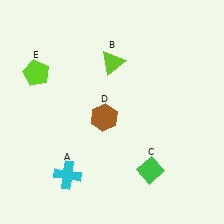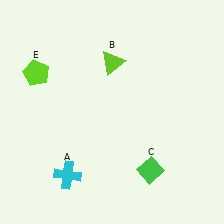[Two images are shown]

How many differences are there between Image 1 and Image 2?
There is 1 difference between the two images.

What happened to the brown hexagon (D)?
The brown hexagon (D) was removed in Image 2. It was in the bottom-left area of Image 1.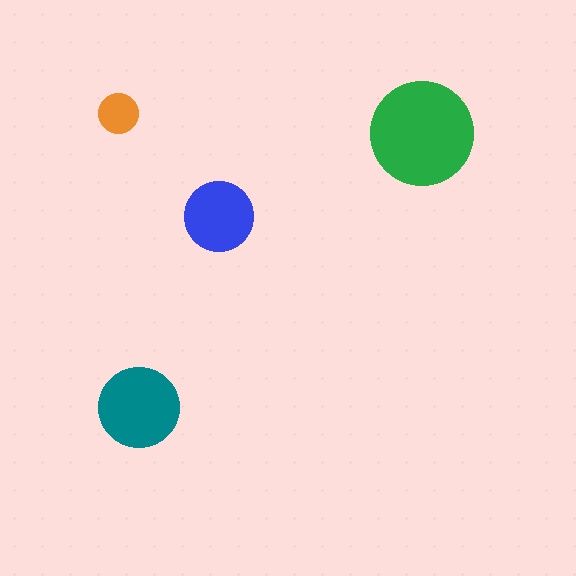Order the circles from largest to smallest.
the green one, the teal one, the blue one, the orange one.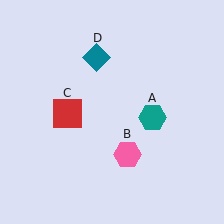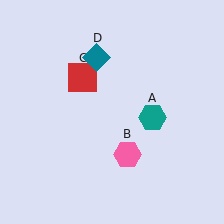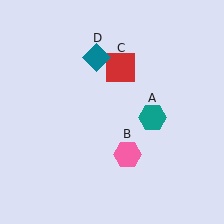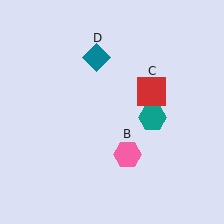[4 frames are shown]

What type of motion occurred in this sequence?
The red square (object C) rotated clockwise around the center of the scene.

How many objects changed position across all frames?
1 object changed position: red square (object C).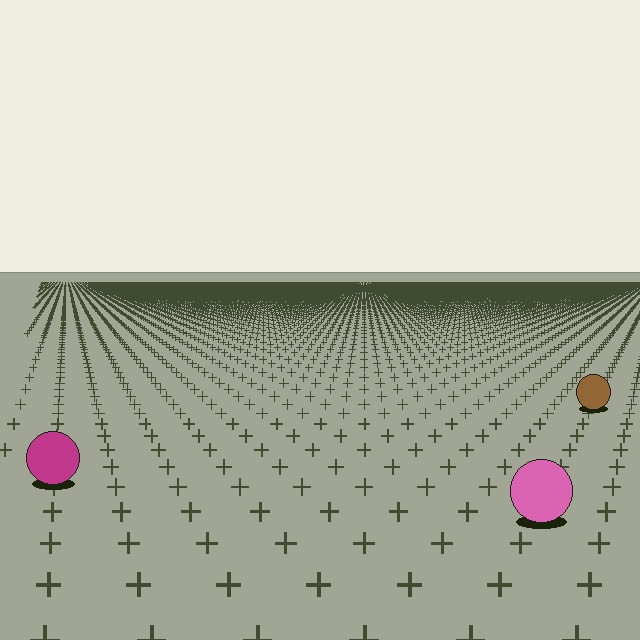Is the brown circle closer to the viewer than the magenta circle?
No. The magenta circle is closer — you can tell from the texture gradient: the ground texture is coarser near it.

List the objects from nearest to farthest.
From nearest to farthest: the pink circle, the magenta circle, the brown circle.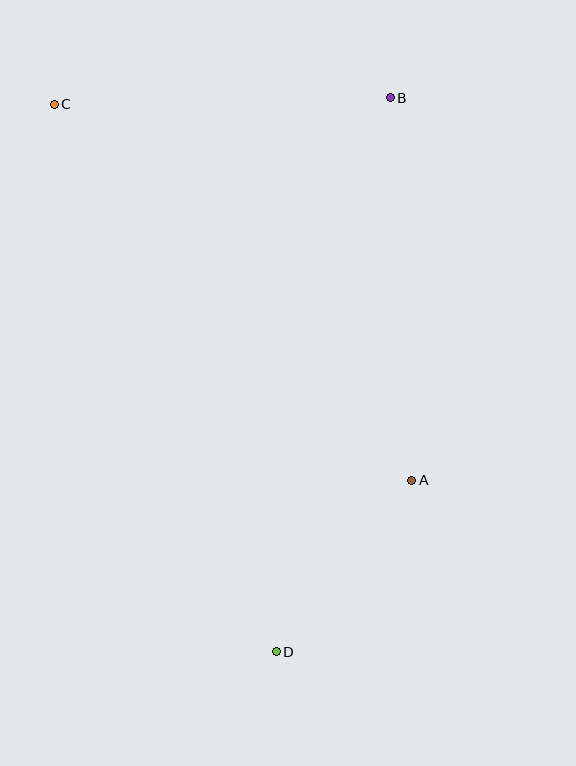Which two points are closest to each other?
Points A and D are closest to each other.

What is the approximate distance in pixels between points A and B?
The distance between A and B is approximately 383 pixels.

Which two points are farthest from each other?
Points C and D are farthest from each other.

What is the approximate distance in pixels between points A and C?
The distance between A and C is approximately 519 pixels.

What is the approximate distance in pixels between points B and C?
The distance between B and C is approximately 336 pixels.